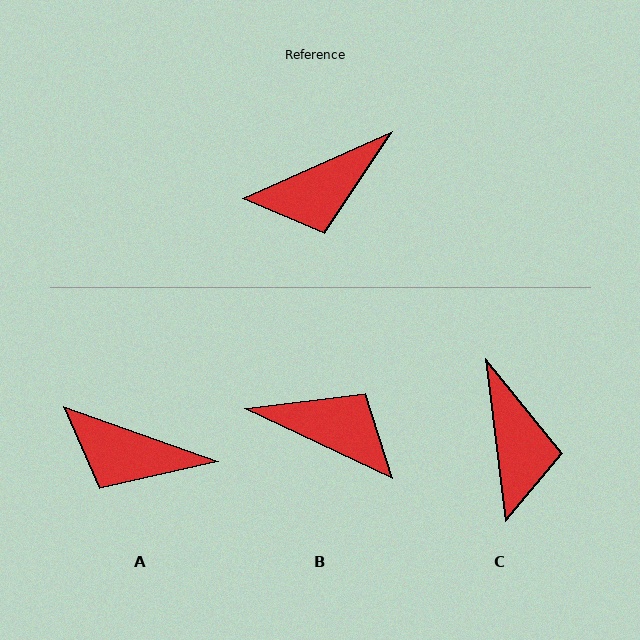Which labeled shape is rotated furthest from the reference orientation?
B, about 131 degrees away.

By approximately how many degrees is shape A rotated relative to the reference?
Approximately 43 degrees clockwise.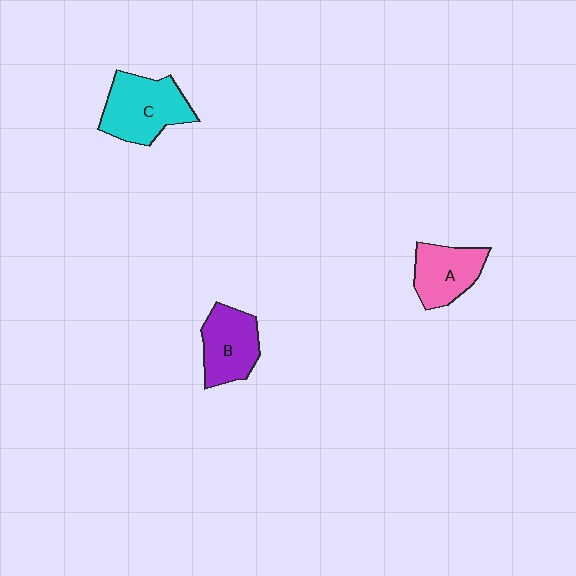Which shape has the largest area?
Shape C (cyan).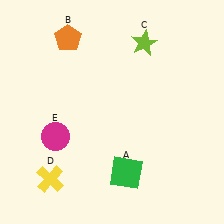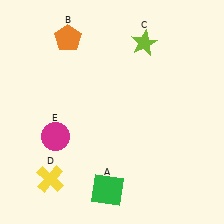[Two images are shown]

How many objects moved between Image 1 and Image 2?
1 object moved between the two images.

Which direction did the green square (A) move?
The green square (A) moved left.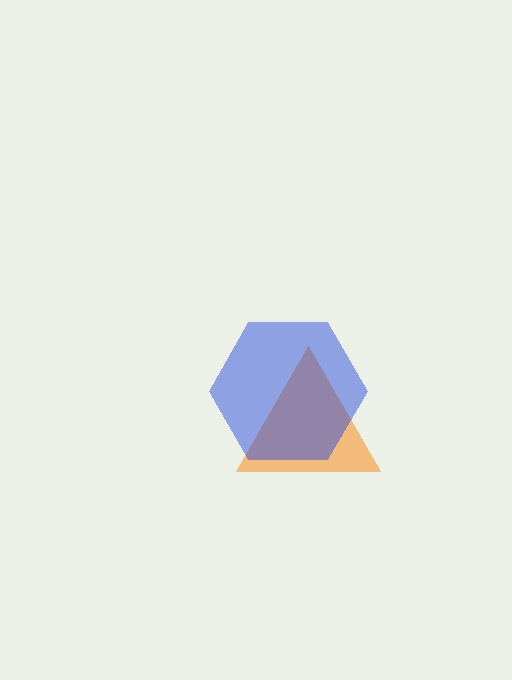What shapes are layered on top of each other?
The layered shapes are: an orange triangle, a blue hexagon.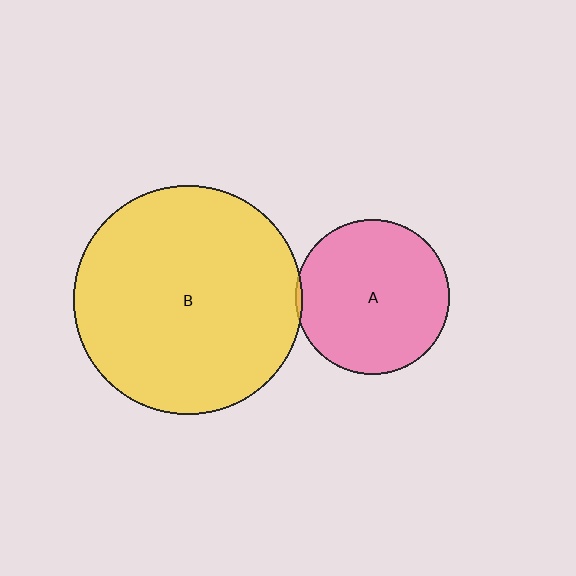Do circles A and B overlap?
Yes.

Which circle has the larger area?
Circle B (yellow).